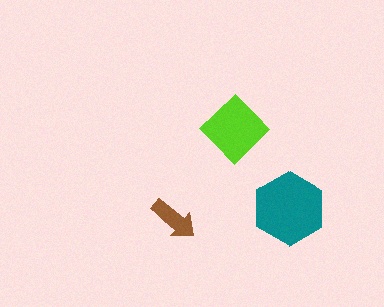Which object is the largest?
The teal hexagon.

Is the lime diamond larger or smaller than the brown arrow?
Larger.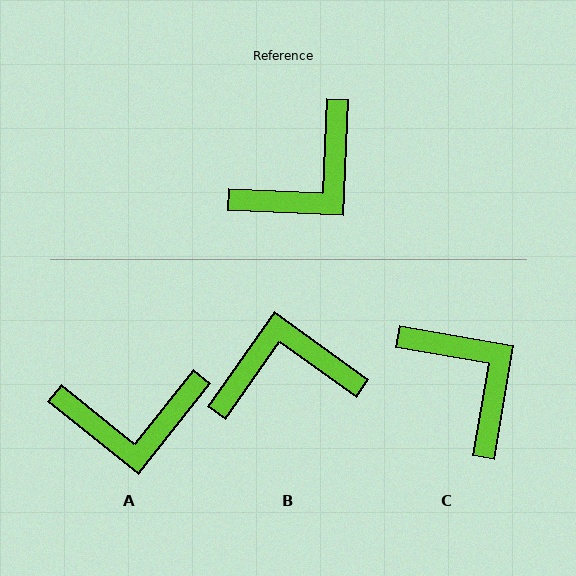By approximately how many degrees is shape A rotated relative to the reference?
Approximately 36 degrees clockwise.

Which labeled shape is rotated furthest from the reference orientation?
B, about 147 degrees away.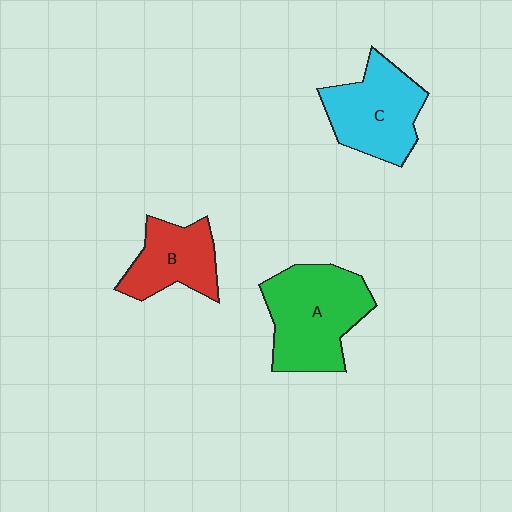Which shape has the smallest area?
Shape B (red).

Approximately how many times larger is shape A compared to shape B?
Approximately 1.6 times.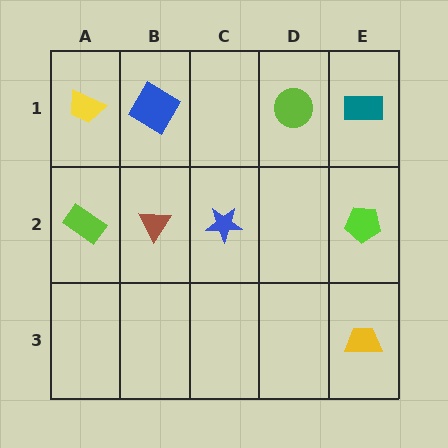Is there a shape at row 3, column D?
No, that cell is empty.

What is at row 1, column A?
A yellow trapezoid.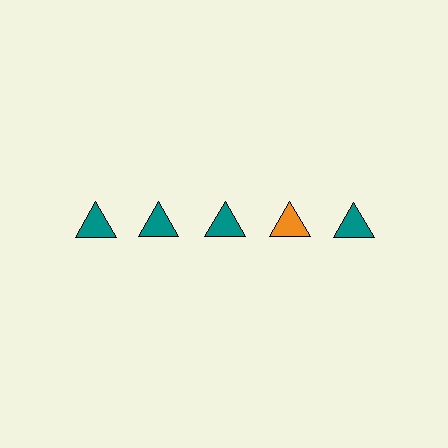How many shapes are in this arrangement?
There are 5 shapes arranged in a grid pattern.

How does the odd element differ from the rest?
It has a different color: orange instead of teal.